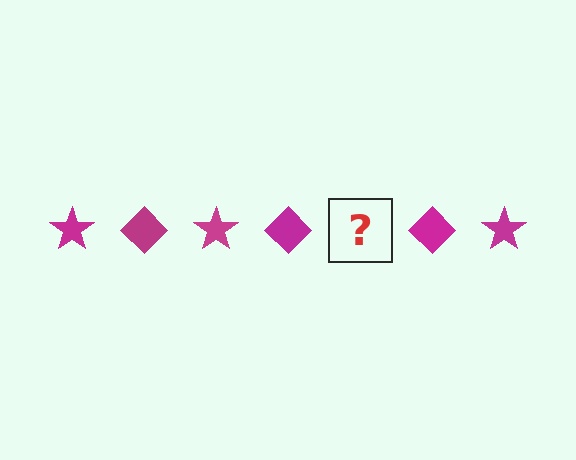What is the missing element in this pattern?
The missing element is a magenta star.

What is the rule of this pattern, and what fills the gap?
The rule is that the pattern cycles through star, diamond shapes in magenta. The gap should be filled with a magenta star.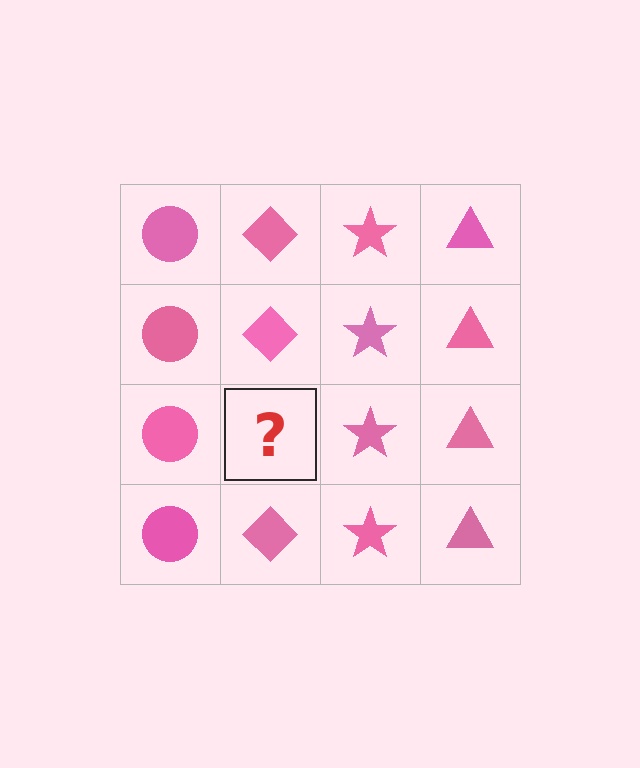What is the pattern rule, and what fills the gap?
The rule is that each column has a consistent shape. The gap should be filled with a pink diamond.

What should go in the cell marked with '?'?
The missing cell should contain a pink diamond.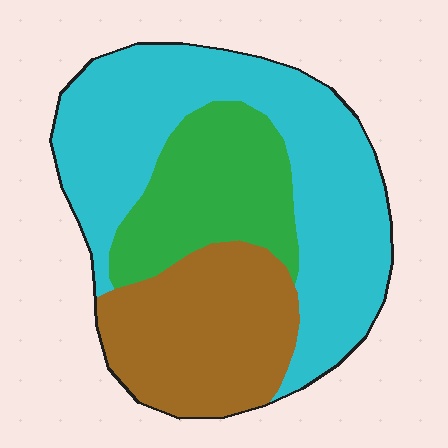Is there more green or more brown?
Brown.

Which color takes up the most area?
Cyan, at roughly 50%.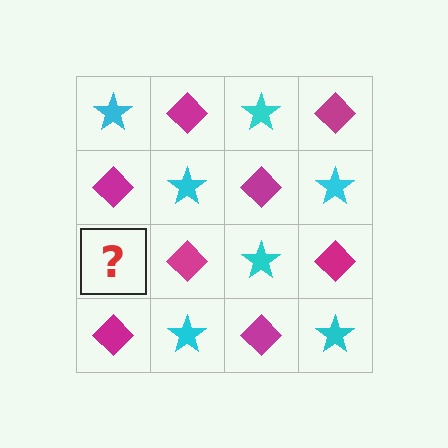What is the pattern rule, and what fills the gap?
The rule is that it alternates cyan star and magenta diamond in a checkerboard pattern. The gap should be filled with a cyan star.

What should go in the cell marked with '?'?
The missing cell should contain a cyan star.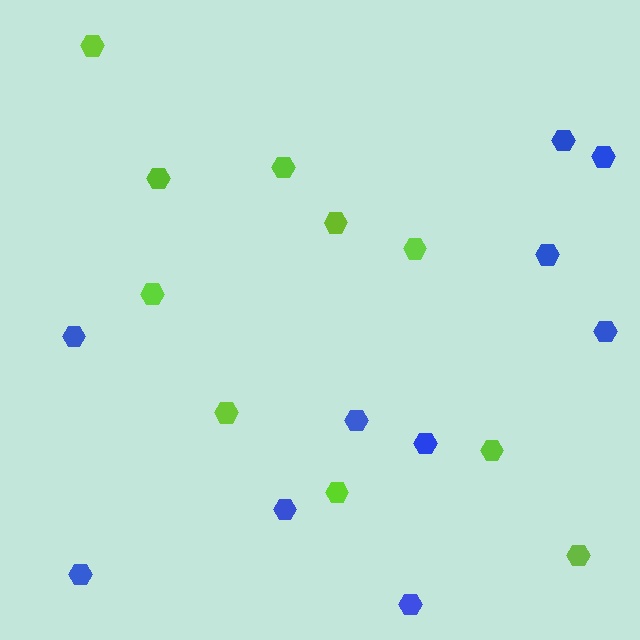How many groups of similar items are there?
There are 2 groups: one group of blue hexagons (10) and one group of lime hexagons (10).